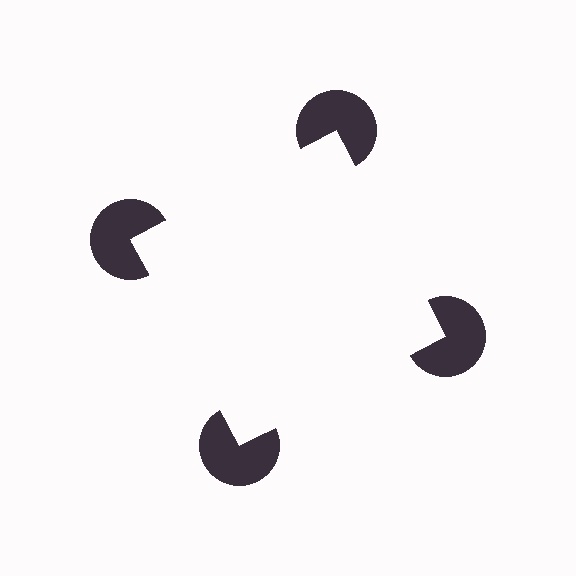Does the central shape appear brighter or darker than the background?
It typically appears slightly brighter than the background, even though no actual brightness change is drawn.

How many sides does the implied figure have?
4 sides.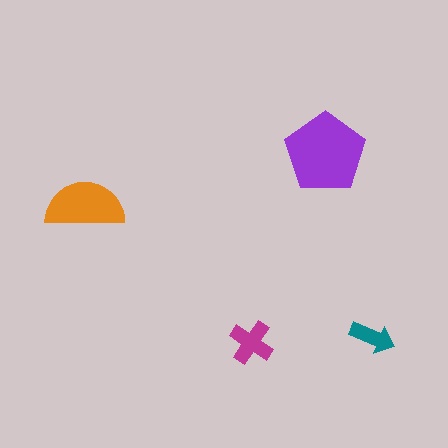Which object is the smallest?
The teal arrow.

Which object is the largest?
The purple pentagon.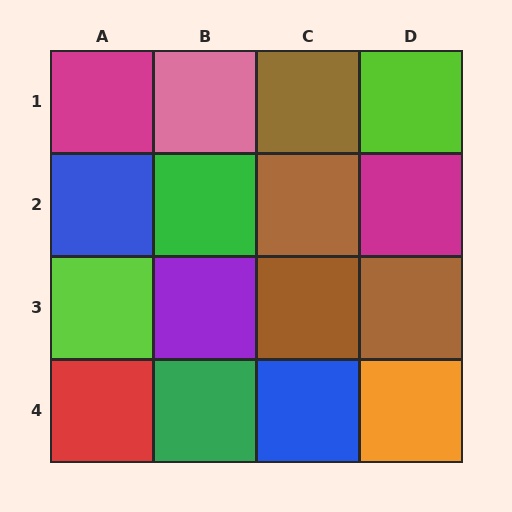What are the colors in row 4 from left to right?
Red, green, blue, orange.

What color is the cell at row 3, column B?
Purple.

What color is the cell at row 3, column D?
Brown.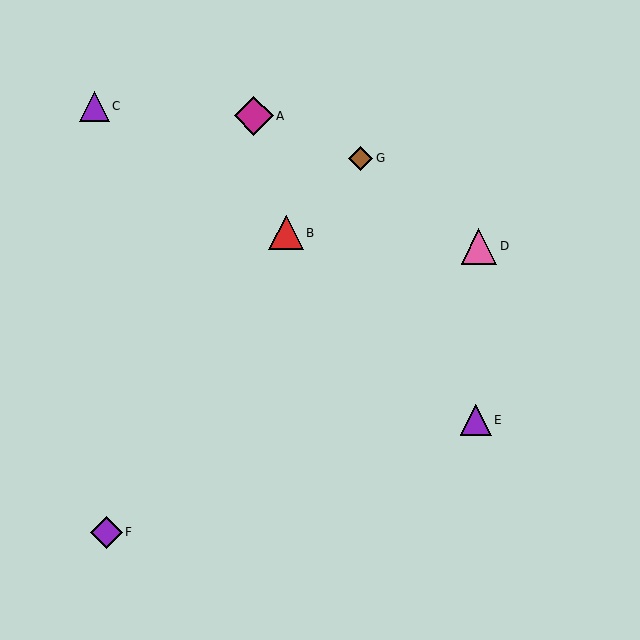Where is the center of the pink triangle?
The center of the pink triangle is at (479, 246).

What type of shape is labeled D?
Shape D is a pink triangle.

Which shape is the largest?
The magenta diamond (labeled A) is the largest.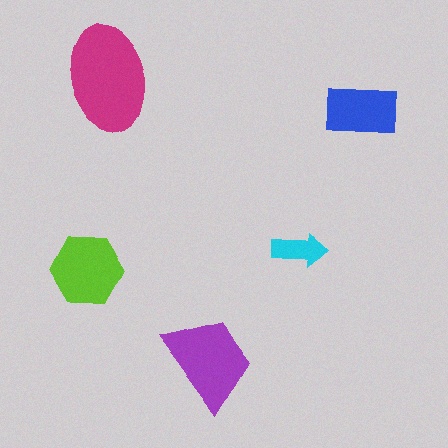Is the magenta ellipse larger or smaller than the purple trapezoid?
Larger.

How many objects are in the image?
There are 5 objects in the image.